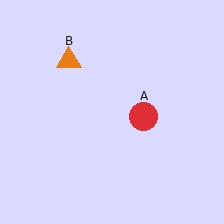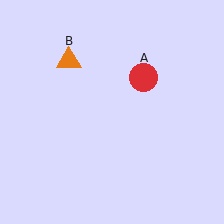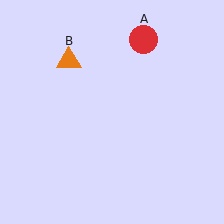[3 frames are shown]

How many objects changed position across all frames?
1 object changed position: red circle (object A).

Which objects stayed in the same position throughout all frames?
Orange triangle (object B) remained stationary.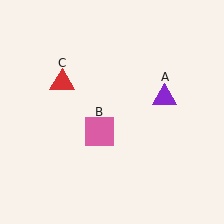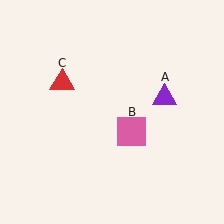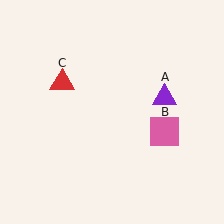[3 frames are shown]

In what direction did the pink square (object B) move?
The pink square (object B) moved right.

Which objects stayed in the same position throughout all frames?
Purple triangle (object A) and red triangle (object C) remained stationary.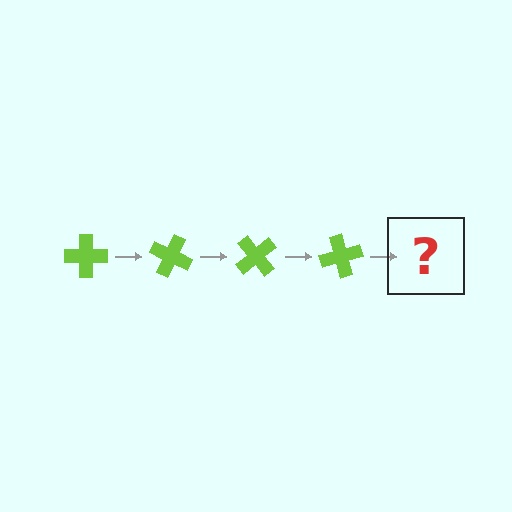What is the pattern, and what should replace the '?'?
The pattern is that the cross rotates 25 degrees each step. The '?' should be a lime cross rotated 100 degrees.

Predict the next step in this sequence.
The next step is a lime cross rotated 100 degrees.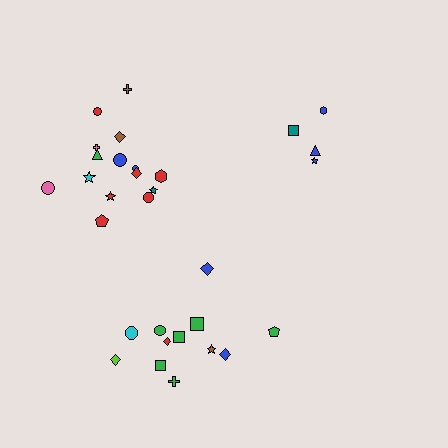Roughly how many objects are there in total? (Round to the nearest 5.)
Roughly 30 objects in total.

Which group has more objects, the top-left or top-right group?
The top-left group.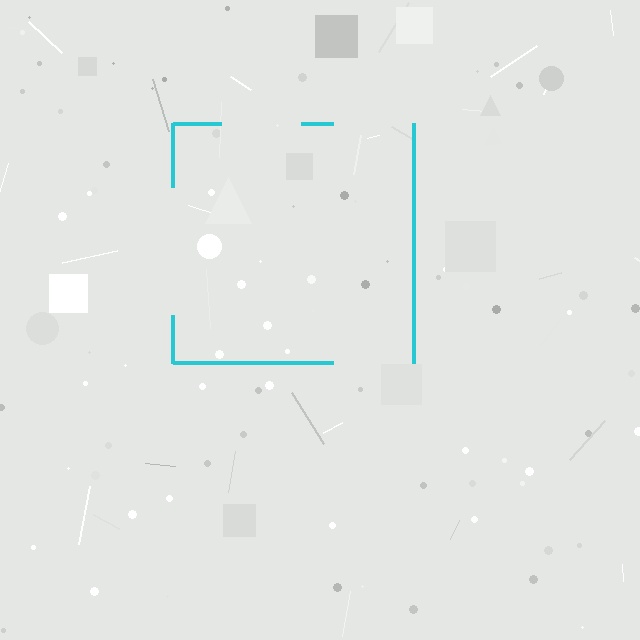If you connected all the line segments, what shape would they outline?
They would outline a square.